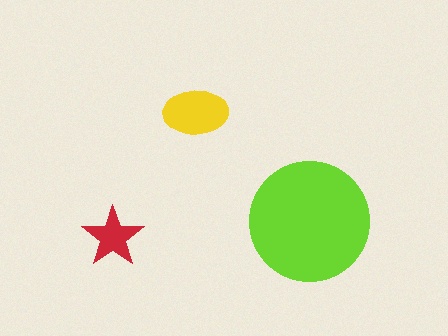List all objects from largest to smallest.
The lime circle, the yellow ellipse, the red star.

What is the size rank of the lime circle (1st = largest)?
1st.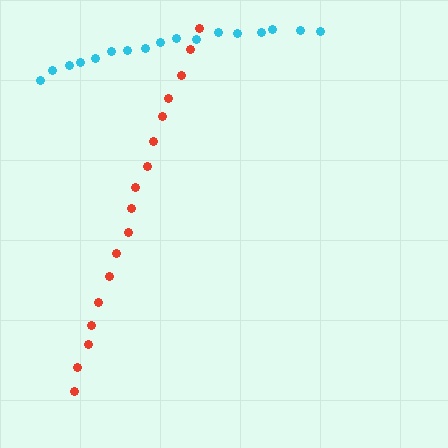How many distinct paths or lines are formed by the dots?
There are 2 distinct paths.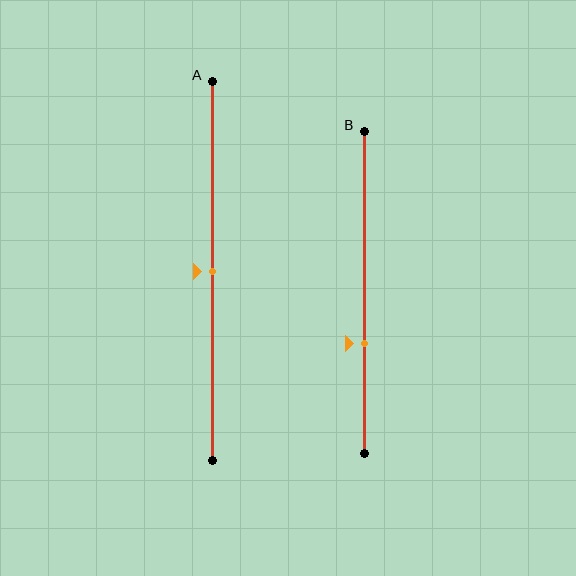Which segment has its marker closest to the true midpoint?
Segment A has its marker closest to the true midpoint.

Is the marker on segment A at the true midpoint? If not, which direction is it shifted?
Yes, the marker on segment A is at the true midpoint.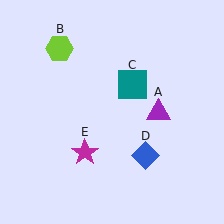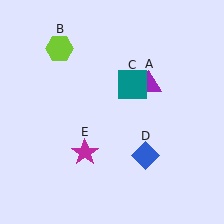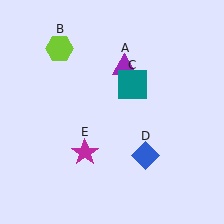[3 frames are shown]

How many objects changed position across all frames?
1 object changed position: purple triangle (object A).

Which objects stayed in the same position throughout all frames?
Lime hexagon (object B) and teal square (object C) and blue diamond (object D) and magenta star (object E) remained stationary.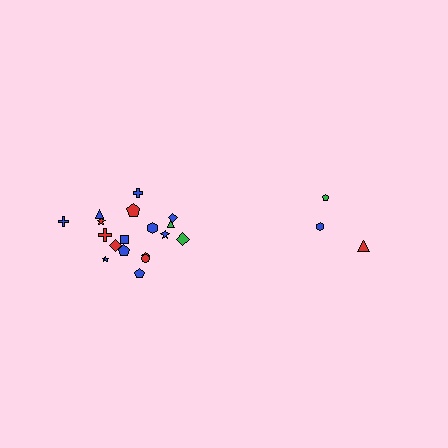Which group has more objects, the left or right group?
The left group.